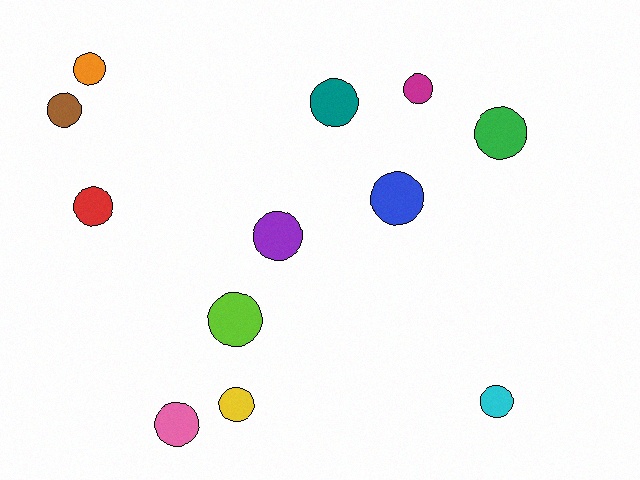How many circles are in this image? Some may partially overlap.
There are 12 circles.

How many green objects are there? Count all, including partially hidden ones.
There is 1 green object.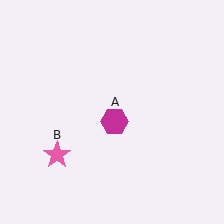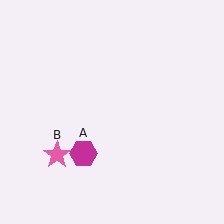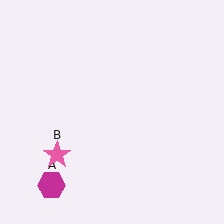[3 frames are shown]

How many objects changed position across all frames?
1 object changed position: magenta hexagon (object A).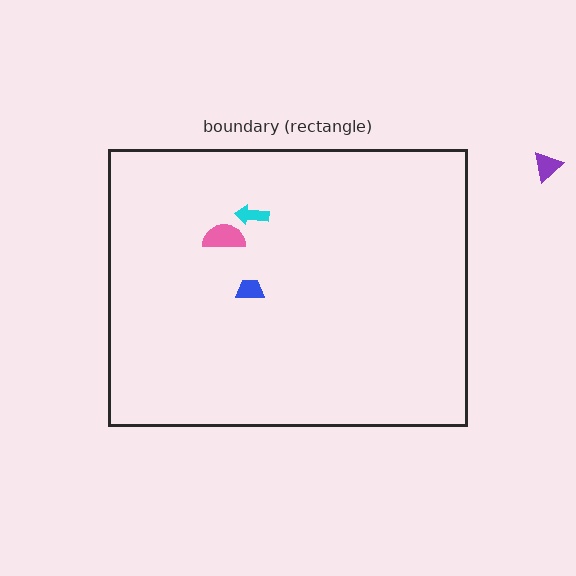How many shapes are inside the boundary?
3 inside, 1 outside.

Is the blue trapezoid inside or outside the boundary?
Inside.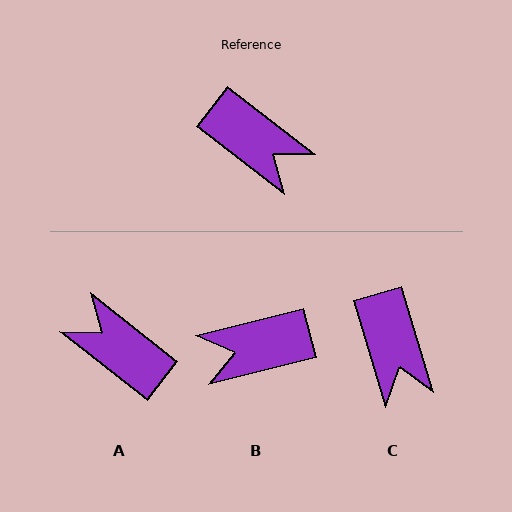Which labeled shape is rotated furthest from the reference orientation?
A, about 180 degrees away.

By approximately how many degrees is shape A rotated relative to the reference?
Approximately 180 degrees counter-clockwise.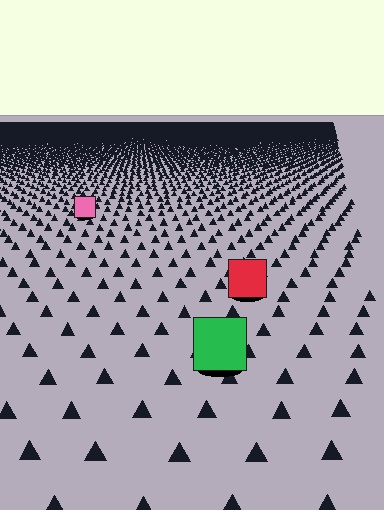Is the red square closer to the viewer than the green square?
No. The green square is closer — you can tell from the texture gradient: the ground texture is coarser near it.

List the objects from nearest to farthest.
From nearest to farthest: the green square, the red square, the pink square.